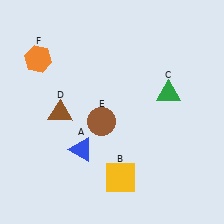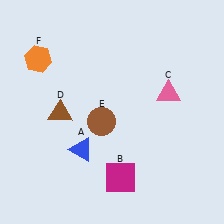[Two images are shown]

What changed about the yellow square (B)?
In Image 1, B is yellow. In Image 2, it changed to magenta.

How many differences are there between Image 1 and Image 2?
There are 2 differences between the two images.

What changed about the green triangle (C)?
In Image 1, C is green. In Image 2, it changed to pink.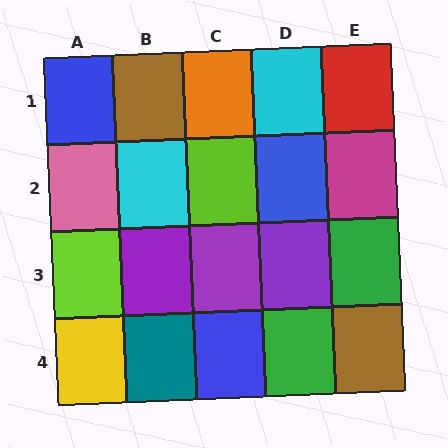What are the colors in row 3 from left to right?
Lime, purple, purple, purple, green.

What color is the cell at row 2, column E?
Magenta.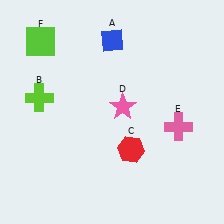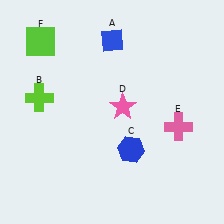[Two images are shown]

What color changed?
The hexagon (C) changed from red in Image 1 to blue in Image 2.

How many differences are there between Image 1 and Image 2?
There is 1 difference between the two images.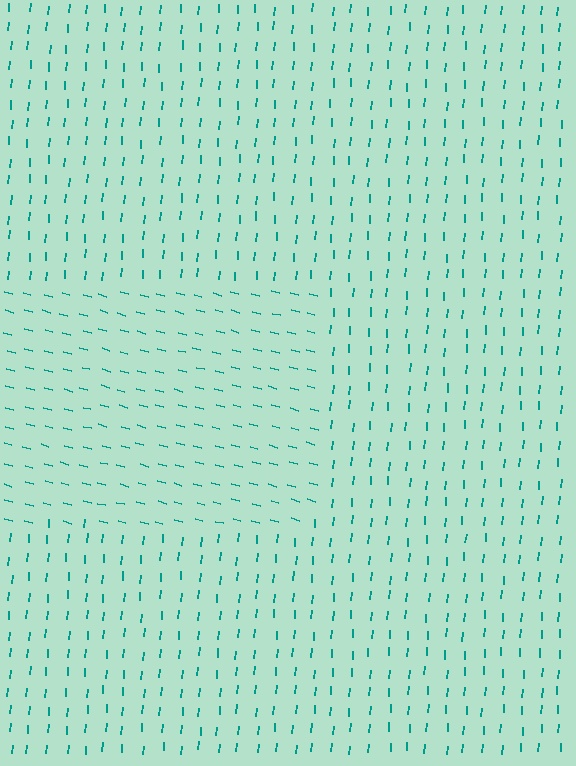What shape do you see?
I see a rectangle.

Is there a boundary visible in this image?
Yes, there is a texture boundary formed by a change in line orientation.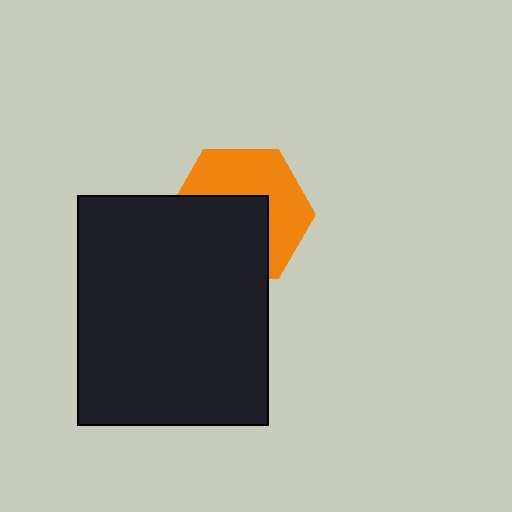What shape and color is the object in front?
The object in front is a black rectangle.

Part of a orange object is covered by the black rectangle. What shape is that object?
It is a hexagon.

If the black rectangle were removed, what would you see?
You would see the complete orange hexagon.